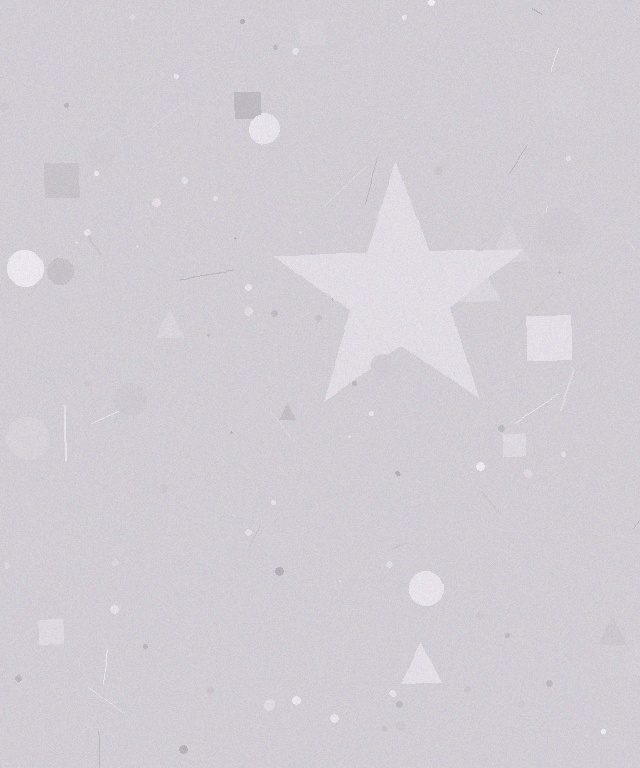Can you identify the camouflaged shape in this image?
The camouflaged shape is a star.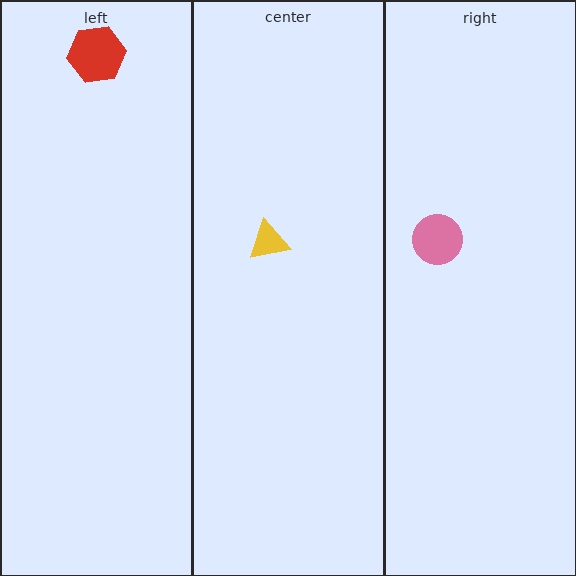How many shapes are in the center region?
1.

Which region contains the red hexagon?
The left region.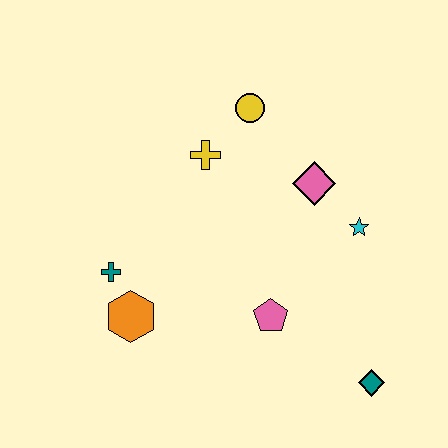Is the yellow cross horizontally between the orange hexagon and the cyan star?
Yes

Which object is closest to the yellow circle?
The yellow cross is closest to the yellow circle.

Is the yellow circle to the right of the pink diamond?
No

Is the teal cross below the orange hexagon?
No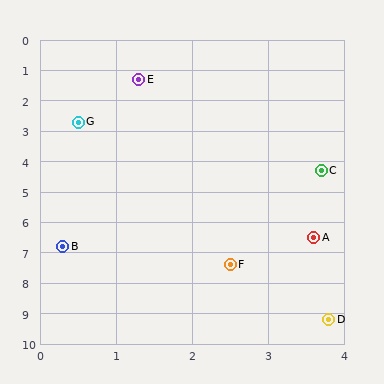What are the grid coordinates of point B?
Point B is at approximately (0.3, 6.8).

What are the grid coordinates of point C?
Point C is at approximately (3.7, 4.3).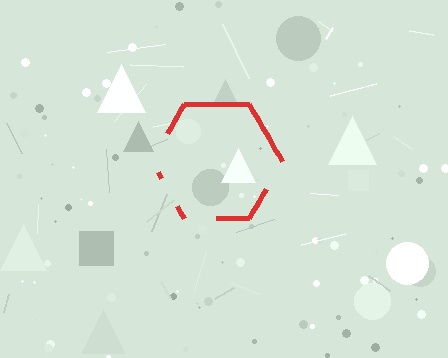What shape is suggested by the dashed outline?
The dashed outline suggests a hexagon.